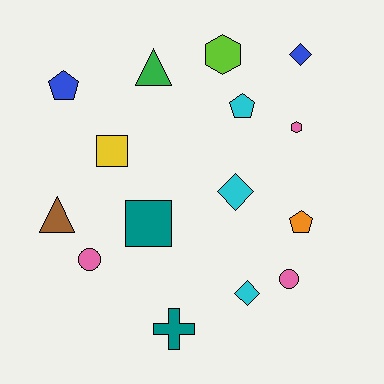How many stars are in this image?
There are no stars.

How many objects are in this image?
There are 15 objects.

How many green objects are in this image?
There is 1 green object.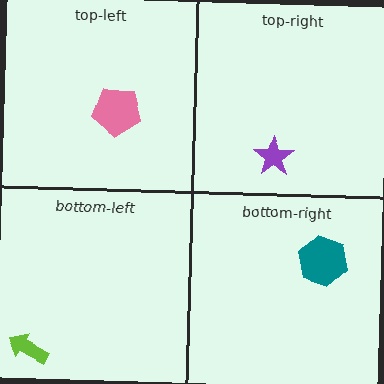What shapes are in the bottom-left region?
The lime arrow.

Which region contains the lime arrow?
The bottom-left region.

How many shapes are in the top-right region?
1.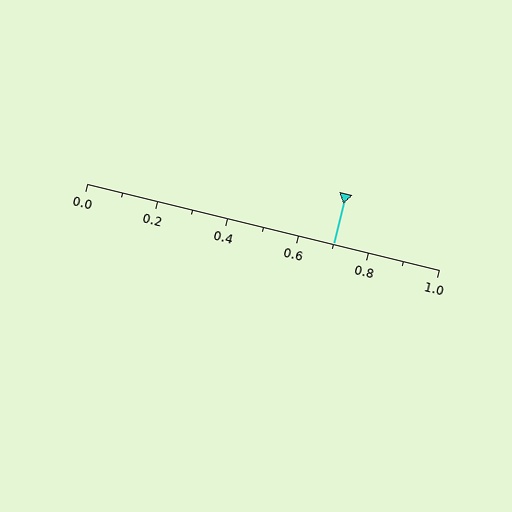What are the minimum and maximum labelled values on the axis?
The axis runs from 0.0 to 1.0.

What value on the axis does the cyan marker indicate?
The marker indicates approximately 0.7.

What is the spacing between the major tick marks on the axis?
The major ticks are spaced 0.2 apart.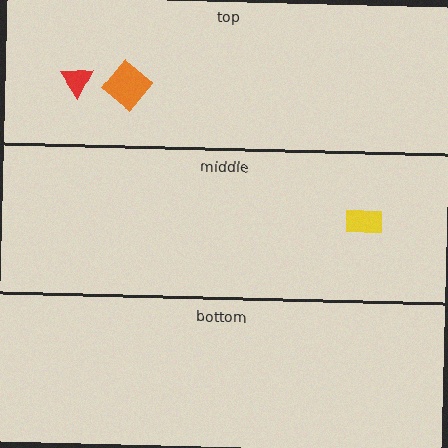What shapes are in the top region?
The red triangle, the orange diamond.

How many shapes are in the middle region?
1.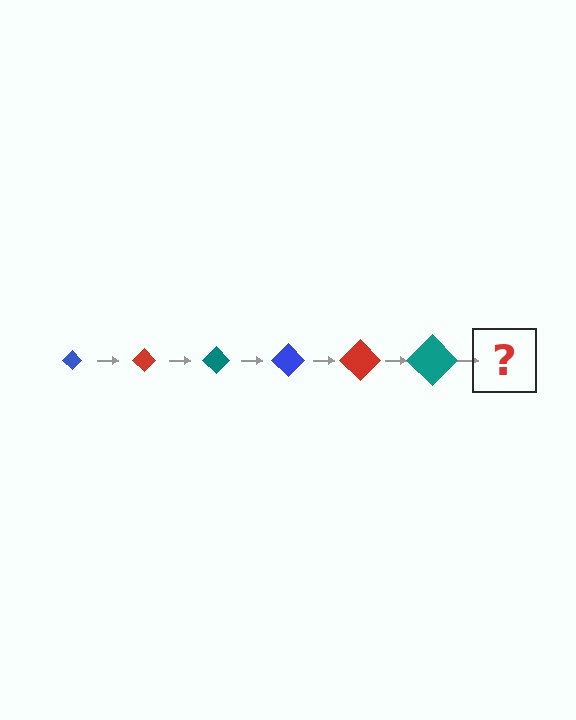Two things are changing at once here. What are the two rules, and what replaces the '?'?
The two rules are that the diamond grows larger each step and the color cycles through blue, red, and teal. The '?' should be a blue diamond, larger than the previous one.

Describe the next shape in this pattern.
It should be a blue diamond, larger than the previous one.